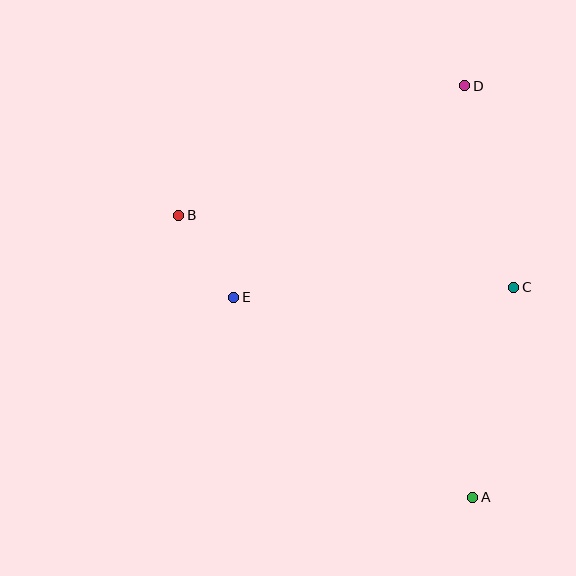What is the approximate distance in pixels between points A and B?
The distance between A and B is approximately 407 pixels.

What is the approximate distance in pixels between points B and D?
The distance between B and D is approximately 314 pixels.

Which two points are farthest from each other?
Points A and D are farthest from each other.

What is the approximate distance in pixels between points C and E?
The distance between C and E is approximately 280 pixels.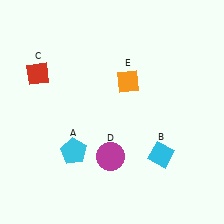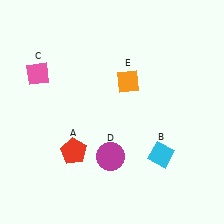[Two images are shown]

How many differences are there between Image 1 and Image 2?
There are 2 differences between the two images.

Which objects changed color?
A changed from cyan to red. C changed from red to pink.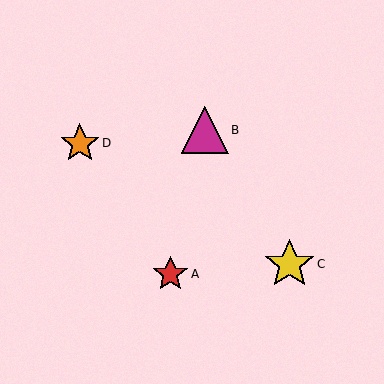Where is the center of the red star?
The center of the red star is at (170, 274).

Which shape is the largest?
The yellow star (labeled C) is the largest.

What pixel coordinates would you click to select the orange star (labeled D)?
Click at (80, 143) to select the orange star D.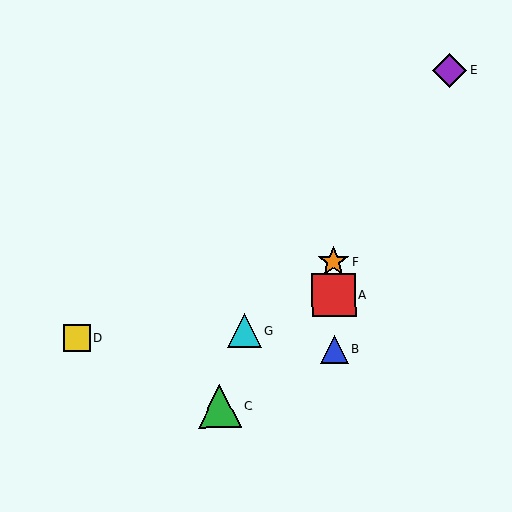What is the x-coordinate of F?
Object F is at x≈333.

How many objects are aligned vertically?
3 objects (A, B, F) are aligned vertically.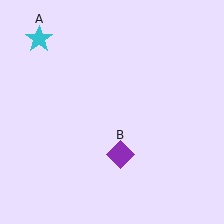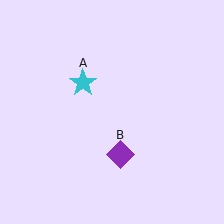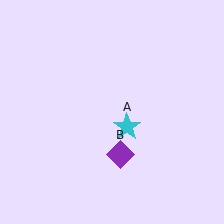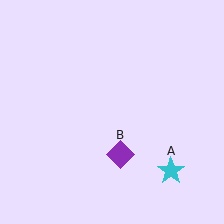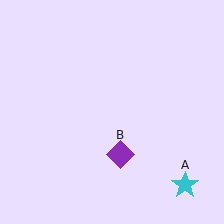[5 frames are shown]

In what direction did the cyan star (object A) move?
The cyan star (object A) moved down and to the right.